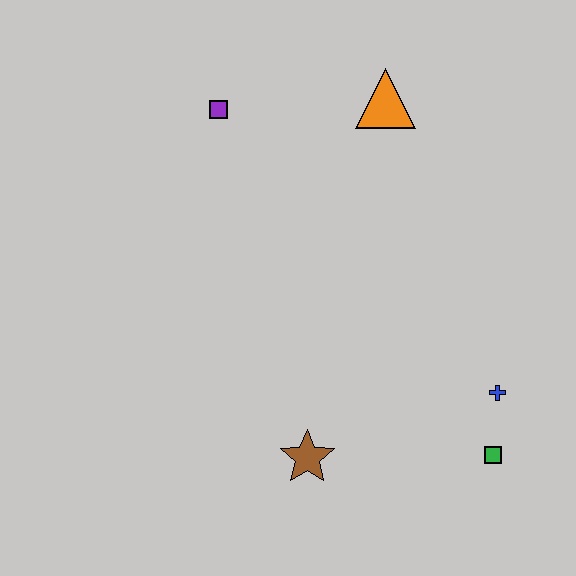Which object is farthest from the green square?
The purple square is farthest from the green square.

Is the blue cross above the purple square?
No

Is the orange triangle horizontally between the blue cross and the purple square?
Yes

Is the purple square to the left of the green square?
Yes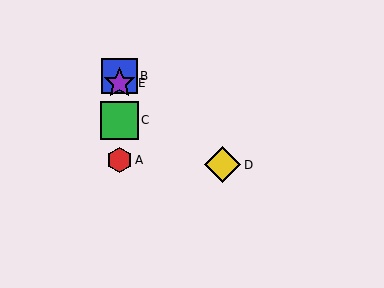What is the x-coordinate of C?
Object C is at x≈119.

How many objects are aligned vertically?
4 objects (A, B, C, E) are aligned vertically.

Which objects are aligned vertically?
Objects A, B, C, E are aligned vertically.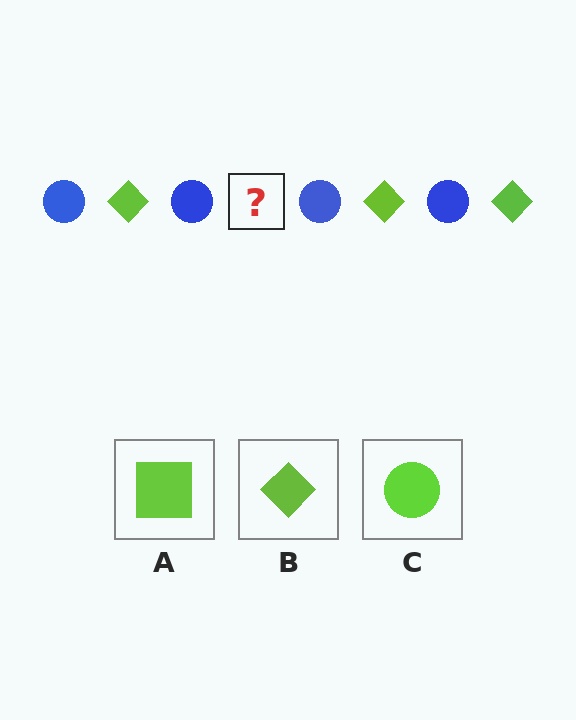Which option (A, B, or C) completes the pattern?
B.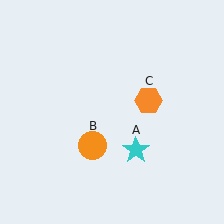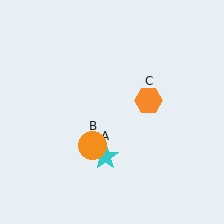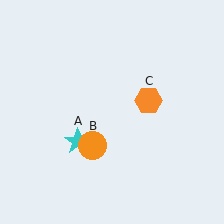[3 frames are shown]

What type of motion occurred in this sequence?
The cyan star (object A) rotated clockwise around the center of the scene.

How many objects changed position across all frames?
1 object changed position: cyan star (object A).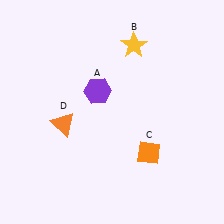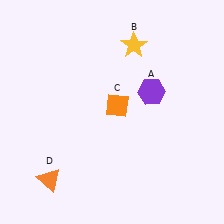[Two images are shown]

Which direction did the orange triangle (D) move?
The orange triangle (D) moved down.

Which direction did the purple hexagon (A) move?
The purple hexagon (A) moved right.